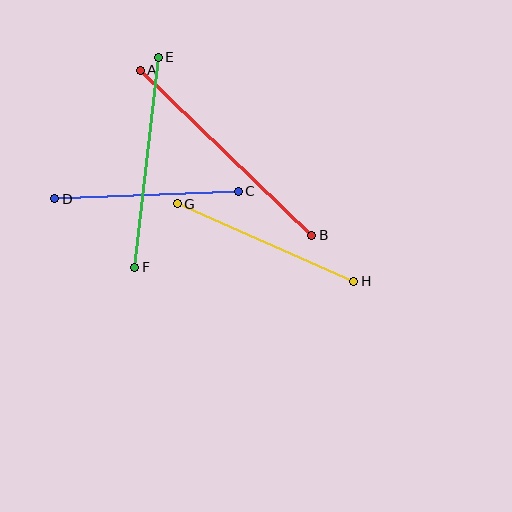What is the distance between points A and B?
The distance is approximately 238 pixels.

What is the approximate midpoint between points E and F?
The midpoint is at approximately (147, 162) pixels.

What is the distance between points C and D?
The distance is approximately 184 pixels.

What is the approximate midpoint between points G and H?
The midpoint is at approximately (265, 243) pixels.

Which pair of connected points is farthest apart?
Points A and B are farthest apart.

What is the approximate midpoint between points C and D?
The midpoint is at approximately (147, 195) pixels.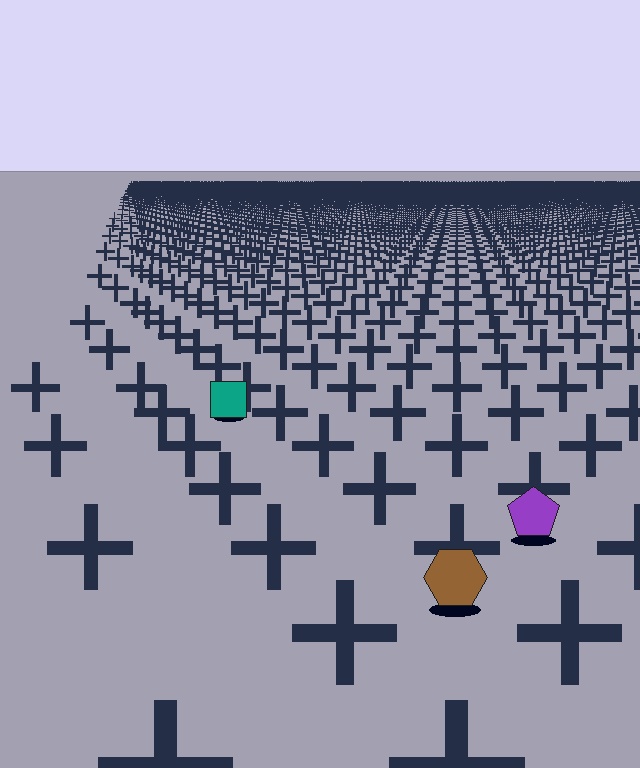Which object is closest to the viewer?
The brown hexagon is closest. The texture marks near it are larger and more spread out.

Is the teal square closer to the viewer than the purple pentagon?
No. The purple pentagon is closer — you can tell from the texture gradient: the ground texture is coarser near it.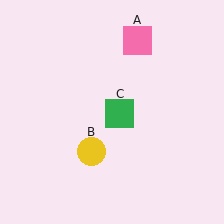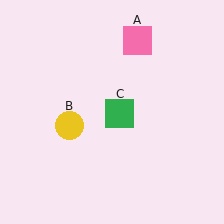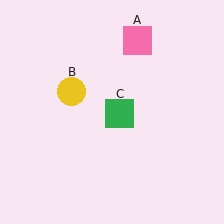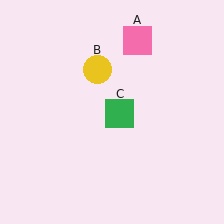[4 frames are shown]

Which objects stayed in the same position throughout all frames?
Pink square (object A) and green square (object C) remained stationary.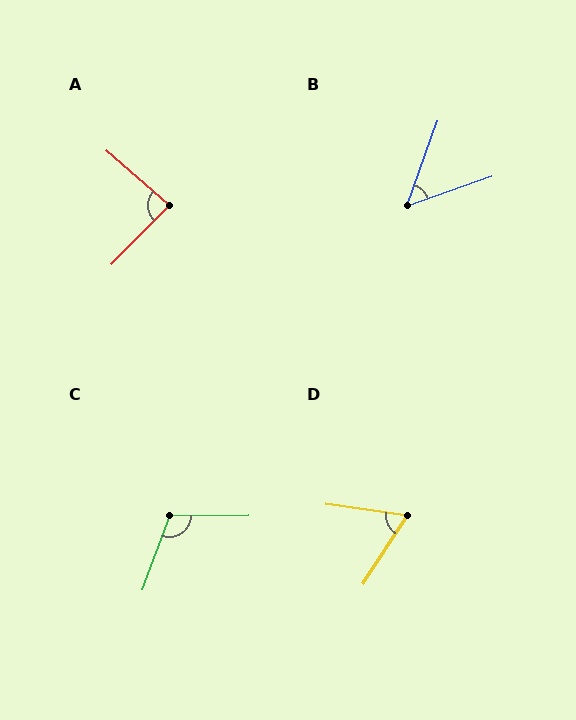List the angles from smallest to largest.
B (51°), D (65°), A (87°), C (110°).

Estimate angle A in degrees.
Approximately 87 degrees.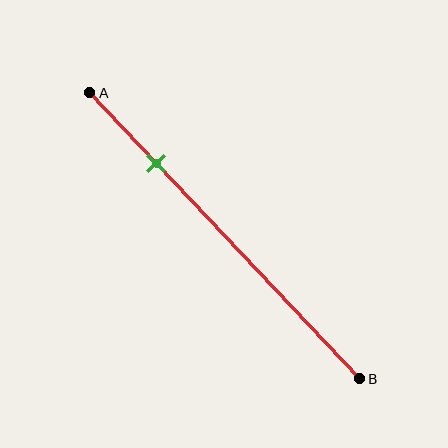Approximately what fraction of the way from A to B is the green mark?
The green mark is approximately 25% of the way from A to B.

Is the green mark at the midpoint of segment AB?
No, the mark is at about 25% from A, not at the 50% midpoint.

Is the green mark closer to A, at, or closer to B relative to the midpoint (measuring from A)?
The green mark is closer to point A than the midpoint of segment AB.